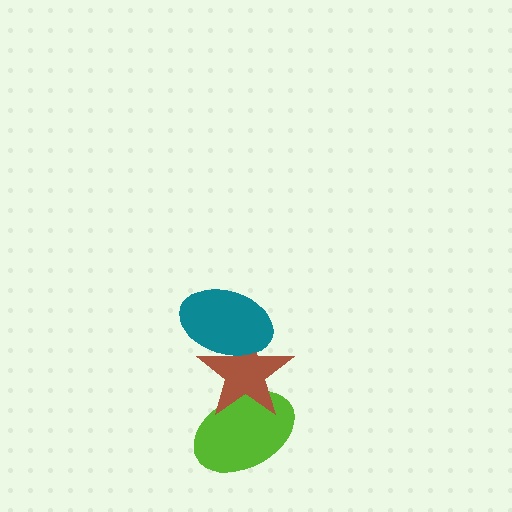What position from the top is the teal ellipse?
The teal ellipse is 1st from the top.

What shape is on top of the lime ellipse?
The brown star is on top of the lime ellipse.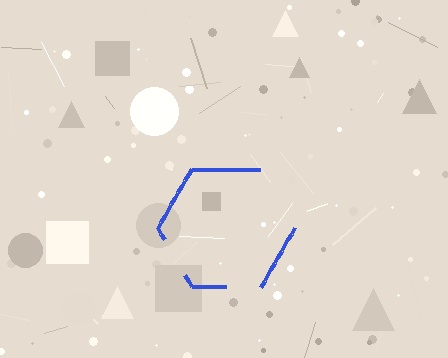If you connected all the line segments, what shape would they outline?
They would outline a hexagon.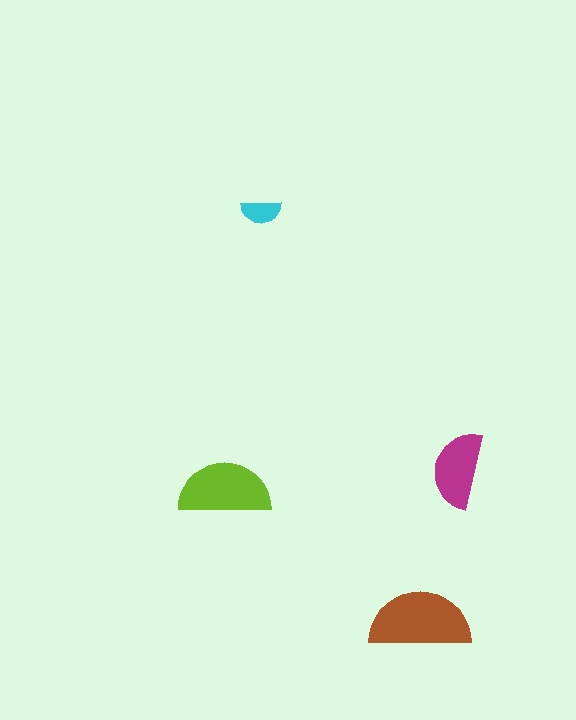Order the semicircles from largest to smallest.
the brown one, the lime one, the magenta one, the cyan one.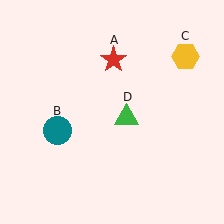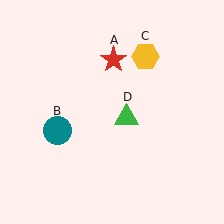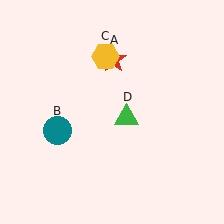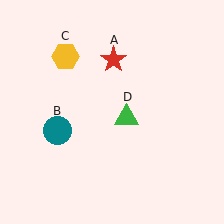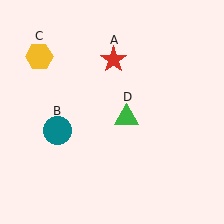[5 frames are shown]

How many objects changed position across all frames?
1 object changed position: yellow hexagon (object C).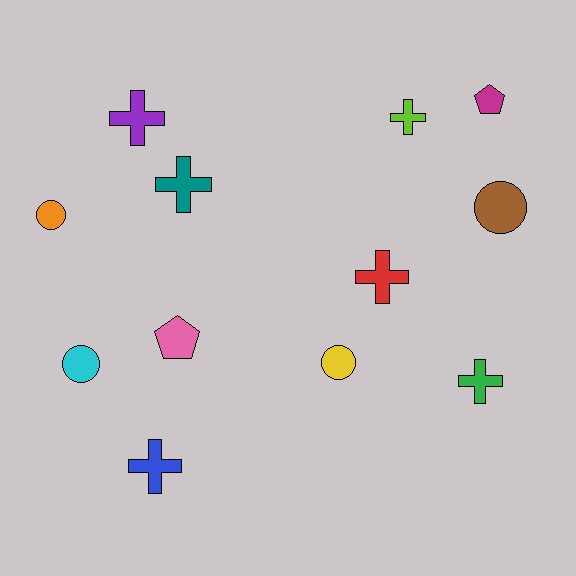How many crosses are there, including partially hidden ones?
There are 6 crosses.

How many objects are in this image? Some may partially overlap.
There are 12 objects.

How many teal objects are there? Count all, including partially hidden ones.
There is 1 teal object.